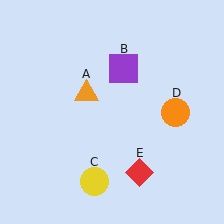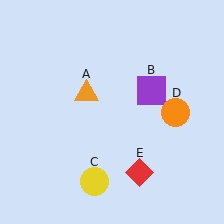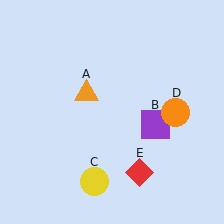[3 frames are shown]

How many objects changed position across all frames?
1 object changed position: purple square (object B).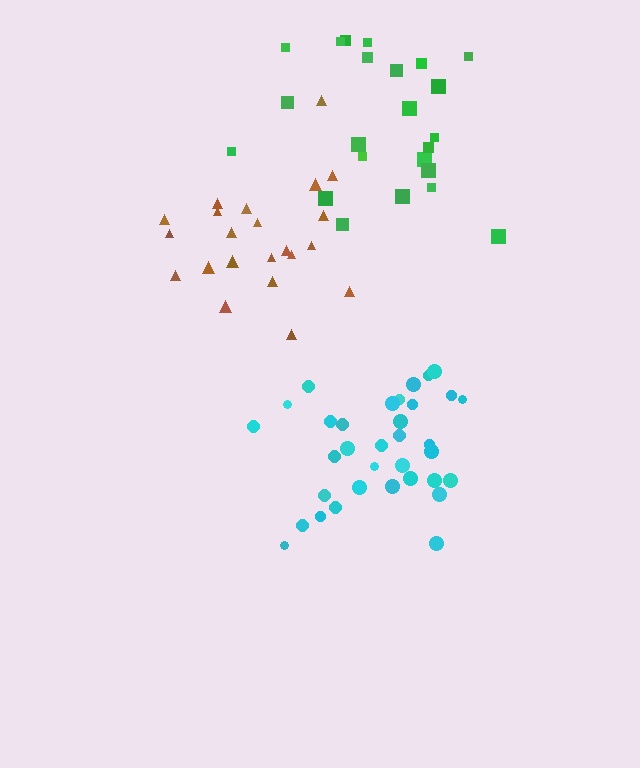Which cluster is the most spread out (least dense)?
Green.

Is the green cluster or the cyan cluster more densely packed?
Cyan.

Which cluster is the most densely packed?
Cyan.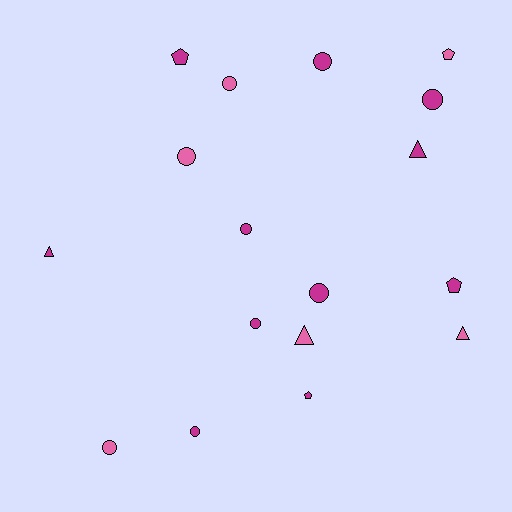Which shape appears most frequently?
Circle, with 9 objects.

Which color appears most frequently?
Magenta, with 11 objects.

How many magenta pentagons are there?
There are 3 magenta pentagons.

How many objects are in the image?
There are 17 objects.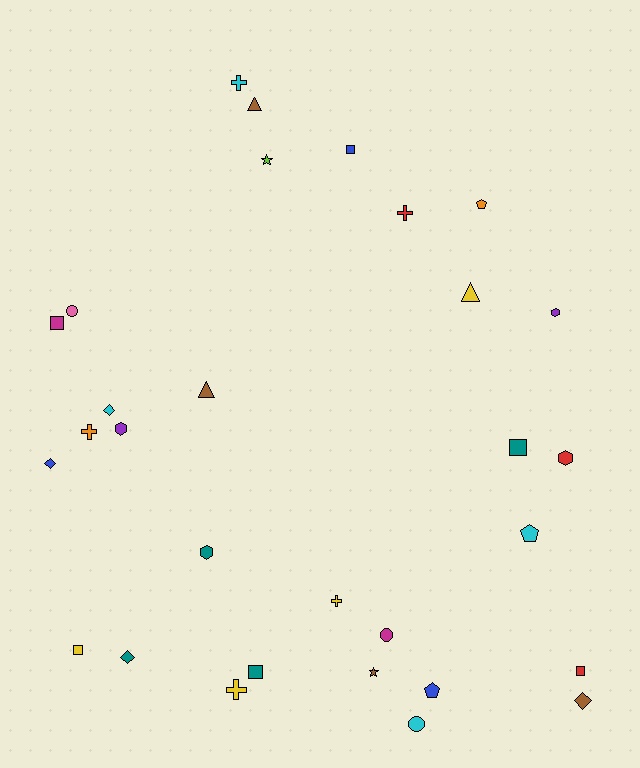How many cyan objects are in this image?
There are 4 cyan objects.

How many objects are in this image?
There are 30 objects.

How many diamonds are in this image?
There are 4 diamonds.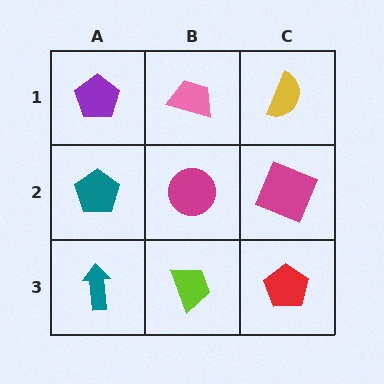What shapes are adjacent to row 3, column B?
A magenta circle (row 2, column B), a teal arrow (row 3, column A), a red pentagon (row 3, column C).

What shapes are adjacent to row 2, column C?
A yellow semicircle (row 1, column C), a red pentagon (row 3, column C), a magenta circle (row 2, column B).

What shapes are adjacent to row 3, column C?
A magenta square (row 2, column C), a lime trapezoid (row 3, column B).